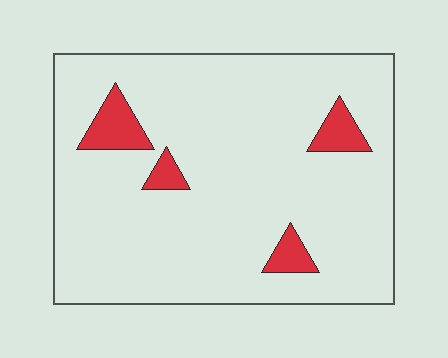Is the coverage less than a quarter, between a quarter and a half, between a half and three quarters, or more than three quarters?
Less than a quarter.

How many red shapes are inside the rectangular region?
4.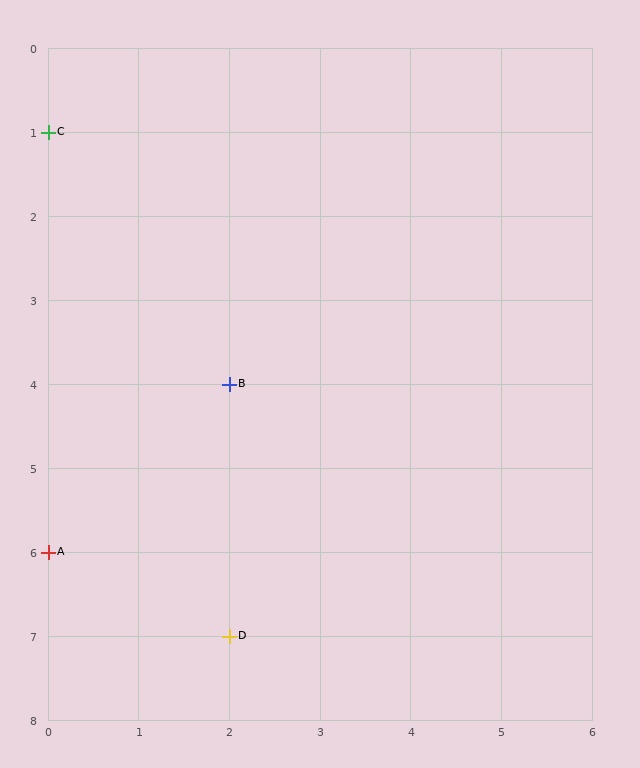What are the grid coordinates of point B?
Point B is at grid coordinates (2, 4).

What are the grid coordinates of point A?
Point A is at grid coordinates (0, 6).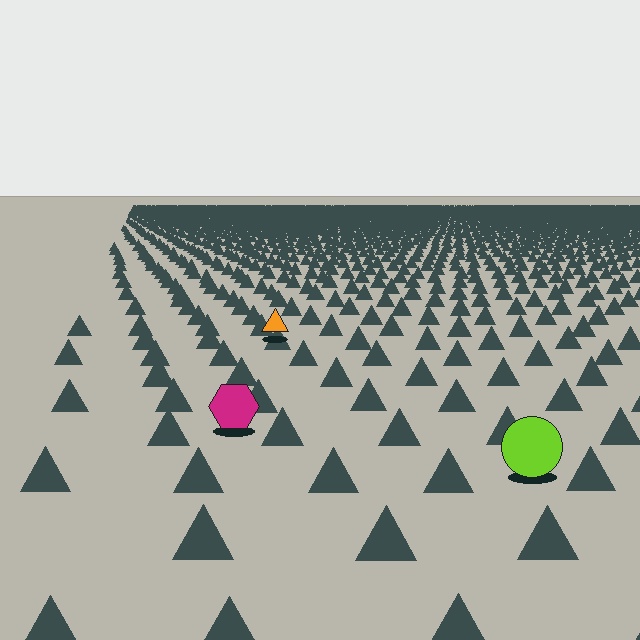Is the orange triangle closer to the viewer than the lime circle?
No. The lime circle is closer — you can tell from the texture gradient: the ground texture is coarser near it.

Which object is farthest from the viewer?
The orange triangle is farthest from the viewer. It appears smaller and the ground texture around it is denser.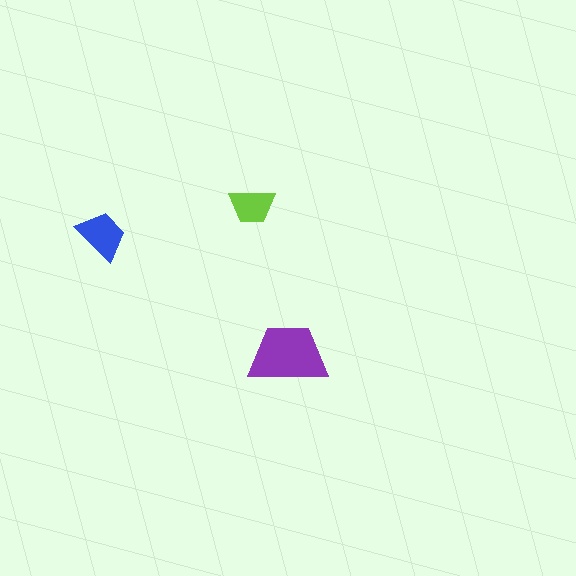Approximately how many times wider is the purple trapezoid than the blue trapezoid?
About 1.5 times wider.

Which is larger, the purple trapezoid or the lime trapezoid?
The purple one.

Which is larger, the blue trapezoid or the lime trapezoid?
The blue one.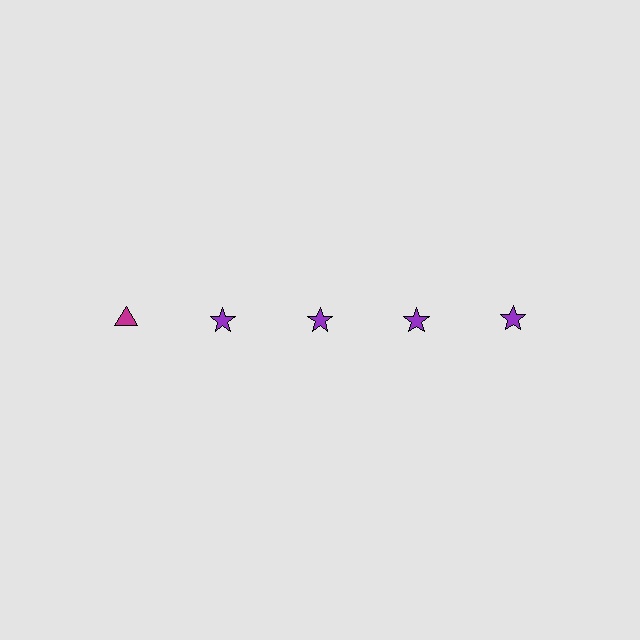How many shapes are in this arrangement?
There are 5 shapes arranged in a grid pattern.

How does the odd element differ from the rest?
It differs in both color (magenta instead of purple) and shape (triangle instead of star).